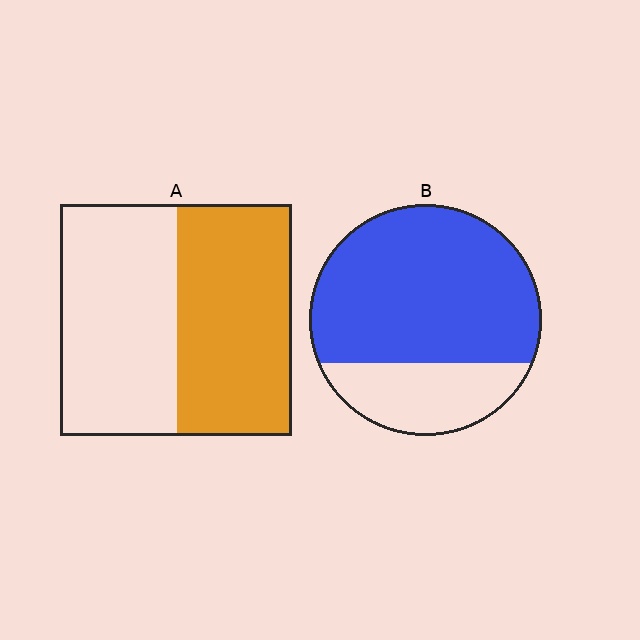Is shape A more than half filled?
Roughly half.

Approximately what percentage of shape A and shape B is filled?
A is approximately 50% and B is approximately 75%.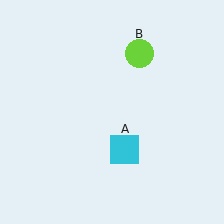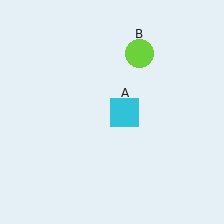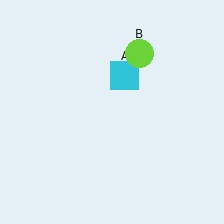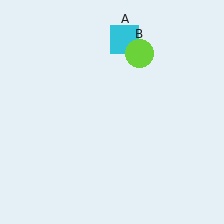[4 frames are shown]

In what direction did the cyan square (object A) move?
The cyan square (object A) moved up.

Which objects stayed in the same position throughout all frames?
Lime circle (object B) remained stationary.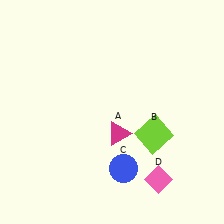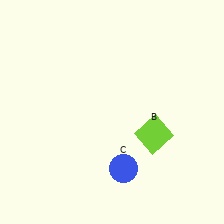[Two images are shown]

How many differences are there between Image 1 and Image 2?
There are 2 differences between the two images.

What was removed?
The magenta triangle (A), the pink diamond (D) were removed in Image 2.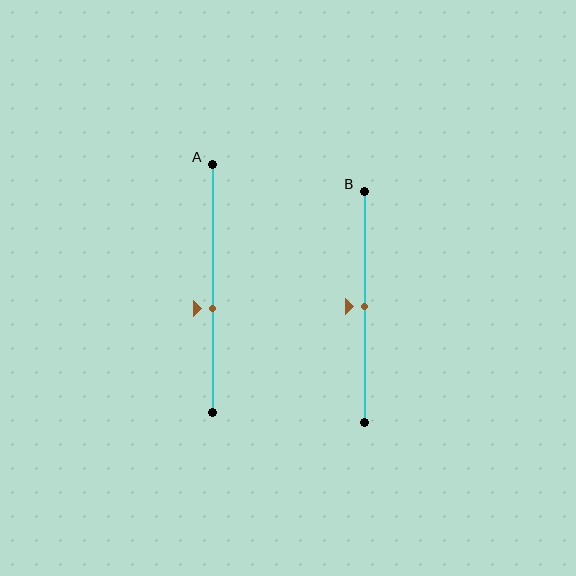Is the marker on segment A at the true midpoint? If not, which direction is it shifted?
No, the marker on segment A is shifted downward by about 8% of the segment length.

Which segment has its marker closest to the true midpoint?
Segment B has its marker closest to the true midpoint.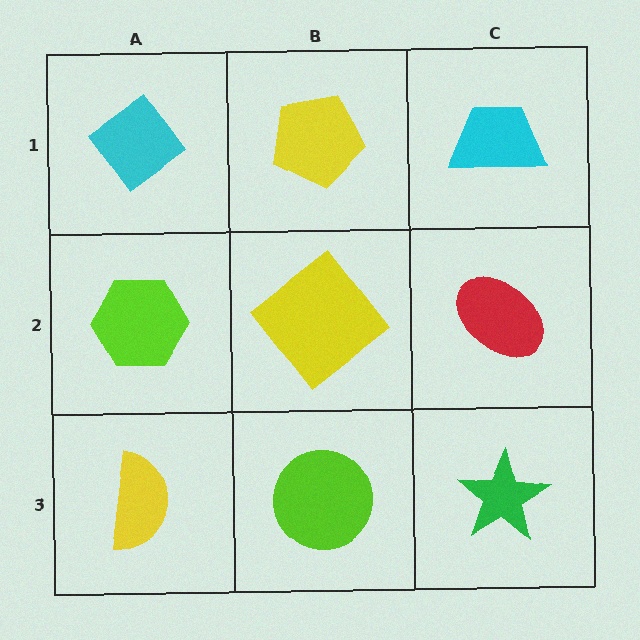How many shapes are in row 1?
3 shapes.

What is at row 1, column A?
A cyan diamond.